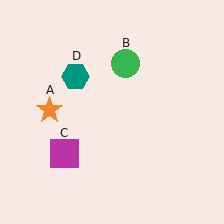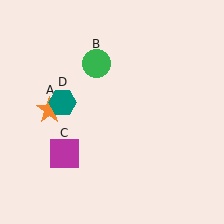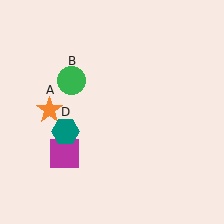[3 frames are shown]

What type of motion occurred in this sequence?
The green circle (object B), teal hexagon (object D) rotated counterclockwise around the center of the scene.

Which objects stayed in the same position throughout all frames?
Orange star (object A) and magenta square (object C) remained stationary.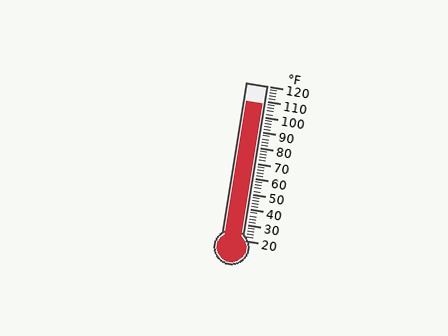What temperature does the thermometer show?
The thermometer shows approximately 108°F.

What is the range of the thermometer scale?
The thermometer scale ranges from 20°F to 120°F.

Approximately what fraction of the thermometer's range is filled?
The thermometer is filled to approximately 90% of its range.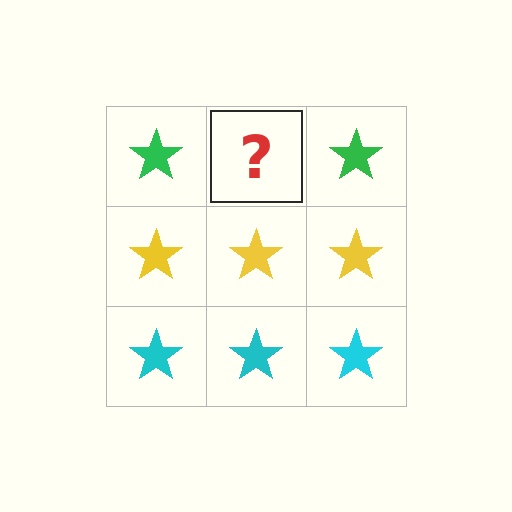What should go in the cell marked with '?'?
The missing cell should contain a green star.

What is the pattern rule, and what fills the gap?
The rule is that each row has a consistent color. The gap should be filled with a green star.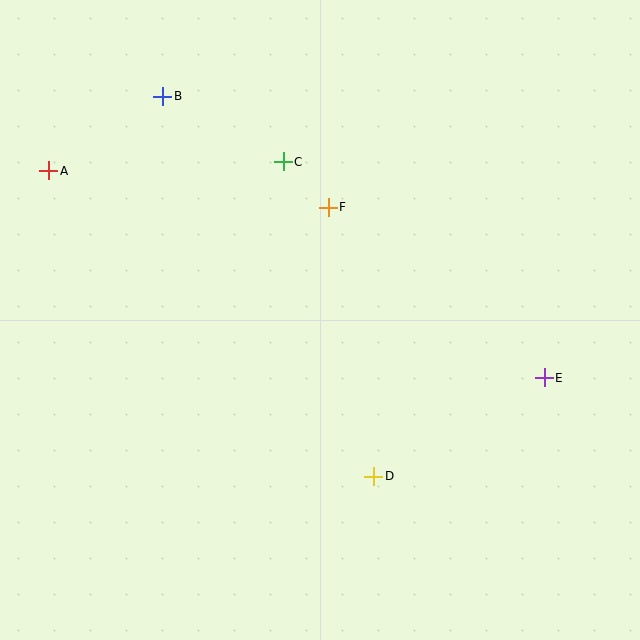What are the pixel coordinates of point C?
Point C is at (283, 162).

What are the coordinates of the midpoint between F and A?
The midpoint between F and A is at (189, 189).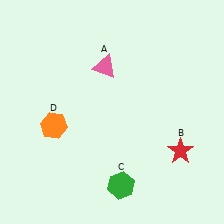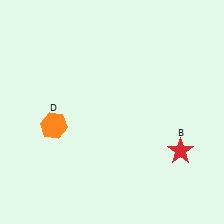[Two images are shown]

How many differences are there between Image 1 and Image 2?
There are 2 differences between the two images.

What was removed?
The green hexagon (C), the pink triangle (A) were removed in Image 2.